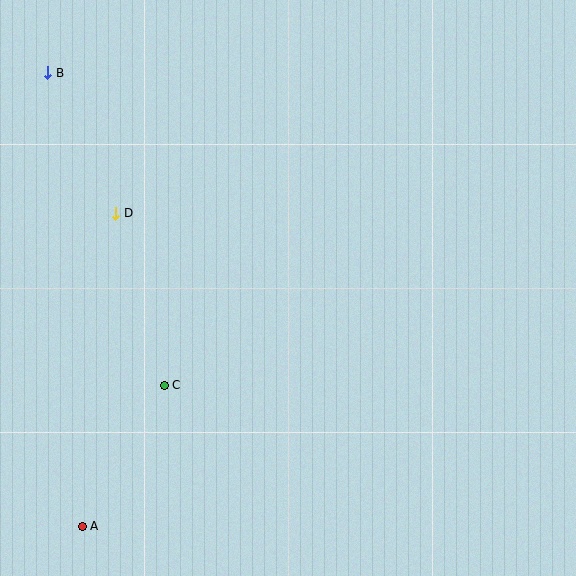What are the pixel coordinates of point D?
Point D is at (116, 213).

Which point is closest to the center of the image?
Point C at (164, 385) is closest to the center.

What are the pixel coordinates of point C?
Point C is at (164, 385).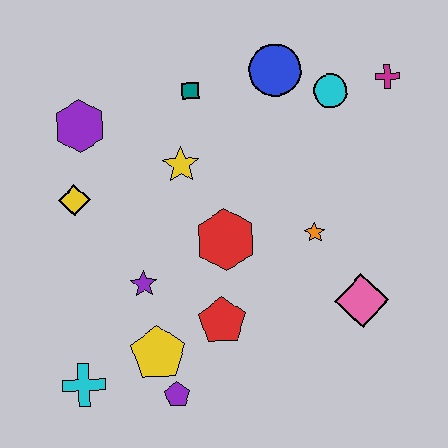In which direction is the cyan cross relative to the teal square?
The cyan cross is below the teal square.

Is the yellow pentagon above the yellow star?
No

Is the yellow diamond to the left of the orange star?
Yes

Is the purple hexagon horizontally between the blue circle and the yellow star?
No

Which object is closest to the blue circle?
The cyan circle is closest to the blue circle.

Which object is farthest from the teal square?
The cyan cross is farthest from the teal square.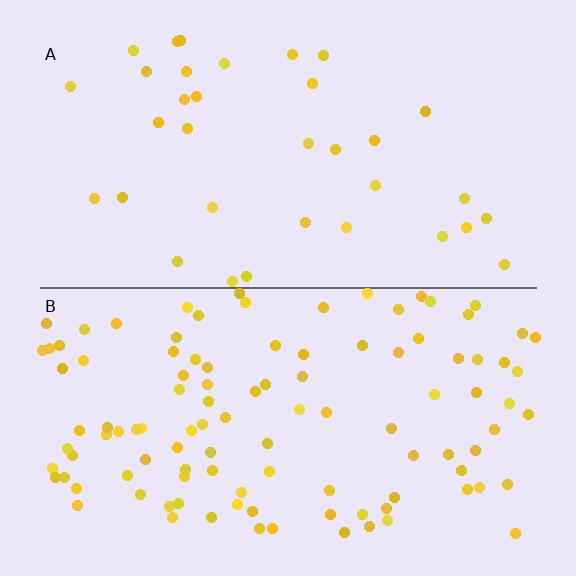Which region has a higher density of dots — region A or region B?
B (the bottom).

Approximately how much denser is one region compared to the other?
Approximately 3.1× — region B over region A.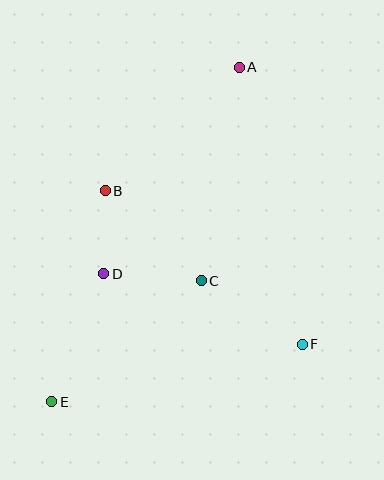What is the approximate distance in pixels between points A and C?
The distance between A and C is approximately 217 pixels.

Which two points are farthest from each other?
Points A and E are farthest from each other.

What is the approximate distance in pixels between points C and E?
The distance between C and E is approximately 192 pixels.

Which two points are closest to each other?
Points B and D are closest to each other.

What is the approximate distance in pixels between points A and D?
The distance between A and D is approximately 247 pixels.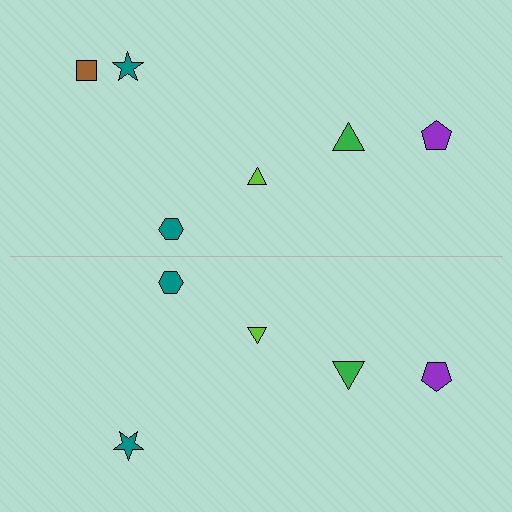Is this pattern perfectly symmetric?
No, the pattern is not perfectly symmetric. A brown square is missing from the bottom side.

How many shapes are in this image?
There are 11 shapes in this image.